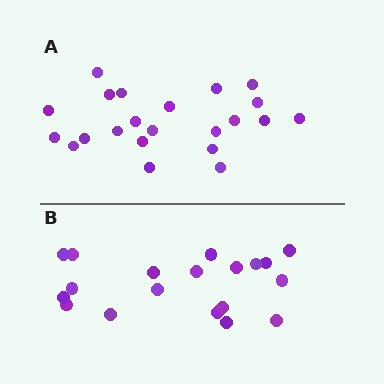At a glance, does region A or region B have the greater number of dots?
Region A (the top region) has more dots.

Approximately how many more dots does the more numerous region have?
Region A has just a few more — roughly 2 or 3 more dots than region B.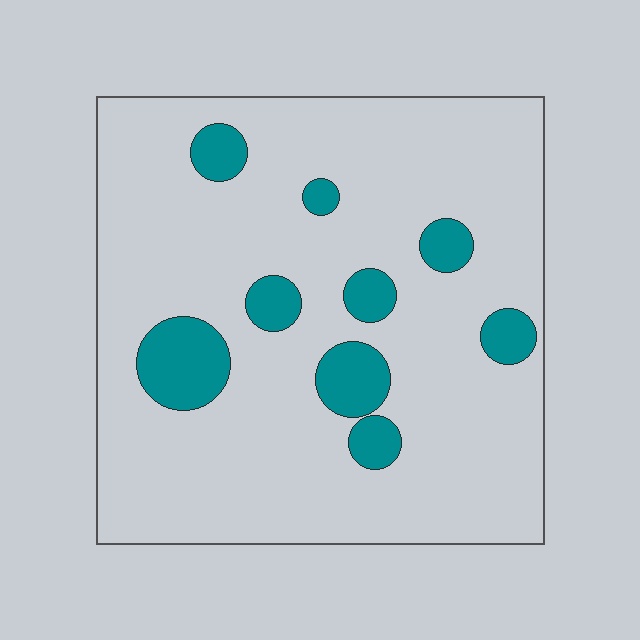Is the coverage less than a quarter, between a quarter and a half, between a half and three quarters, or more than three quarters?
Less than a quarter.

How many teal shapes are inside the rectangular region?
9.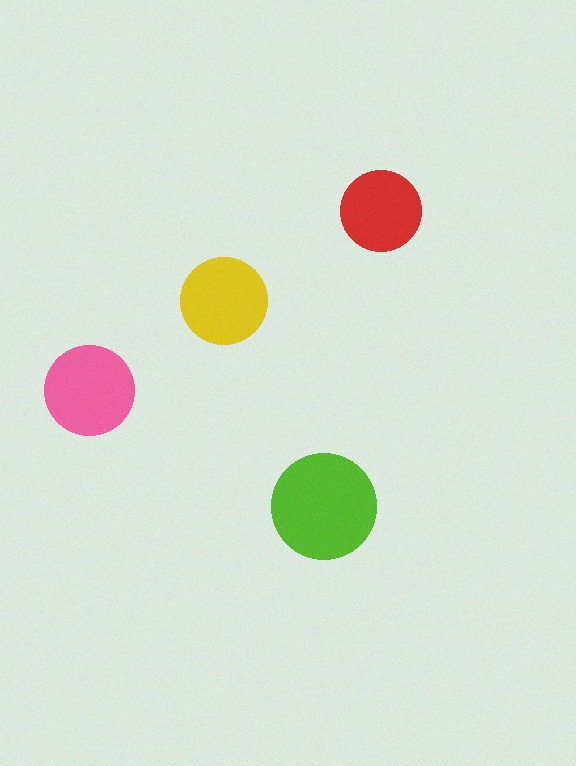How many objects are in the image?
There are 4 objects in the image.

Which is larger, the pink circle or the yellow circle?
The pink one.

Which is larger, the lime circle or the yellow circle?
The lime one.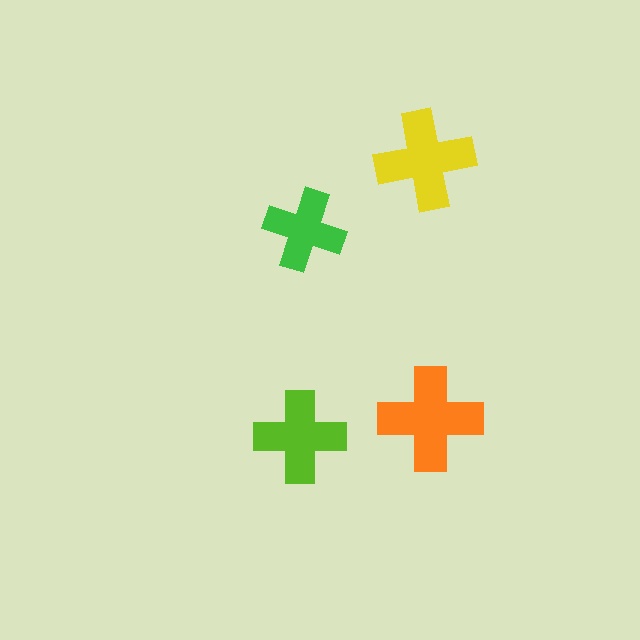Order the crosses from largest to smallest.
the orange one, the yellow one, the lime one, the green one.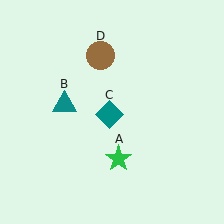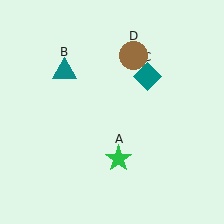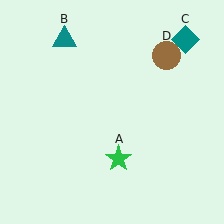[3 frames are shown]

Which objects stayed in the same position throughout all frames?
Green star (object A) remained stationary.